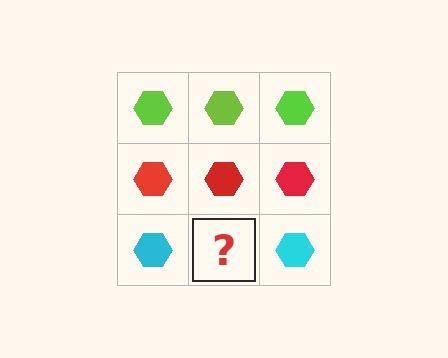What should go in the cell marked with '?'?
The missing cell should contain a cyan hexagon.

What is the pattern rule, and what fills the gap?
The rule is that each row has a consistent color. The gap should be filled with a cyan hexagon.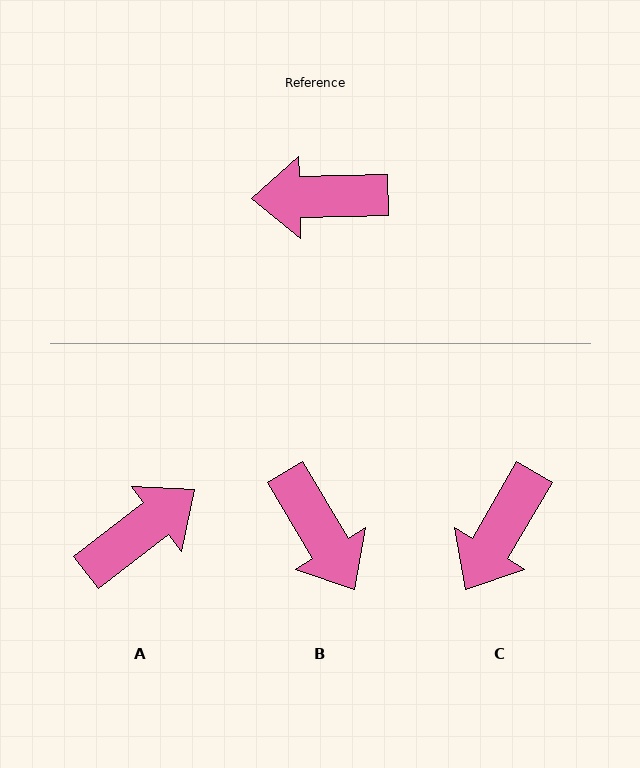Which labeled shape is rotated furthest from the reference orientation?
A, about 144 degrees away.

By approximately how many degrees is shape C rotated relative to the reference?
Approximately 58 degrees counter-clockwise.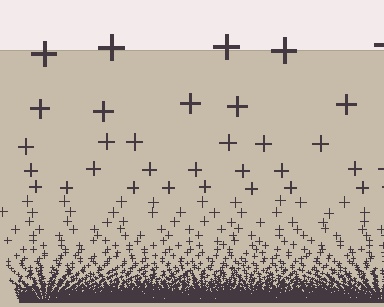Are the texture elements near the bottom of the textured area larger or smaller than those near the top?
Smaller. The gradient is inverted — elements near the bottom are smaller and denser.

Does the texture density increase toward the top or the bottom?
Density increases toward the bottom.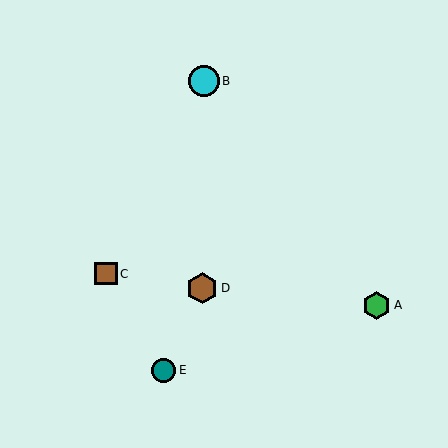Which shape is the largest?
The brown hexagon (labeled D) is the largest.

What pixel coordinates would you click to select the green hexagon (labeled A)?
Click at (377, 305) to select the green hexagon A.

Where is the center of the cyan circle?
The center of the cyan circle is at (204, 81).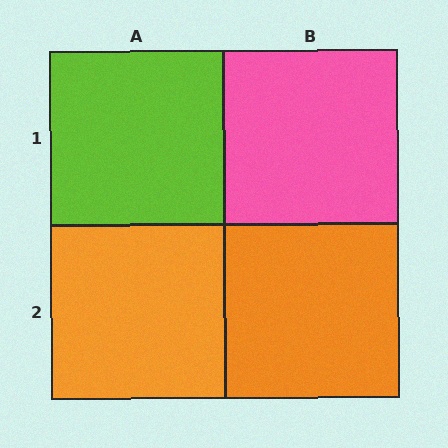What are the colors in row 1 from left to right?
Lime, pink.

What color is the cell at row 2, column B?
Orange.